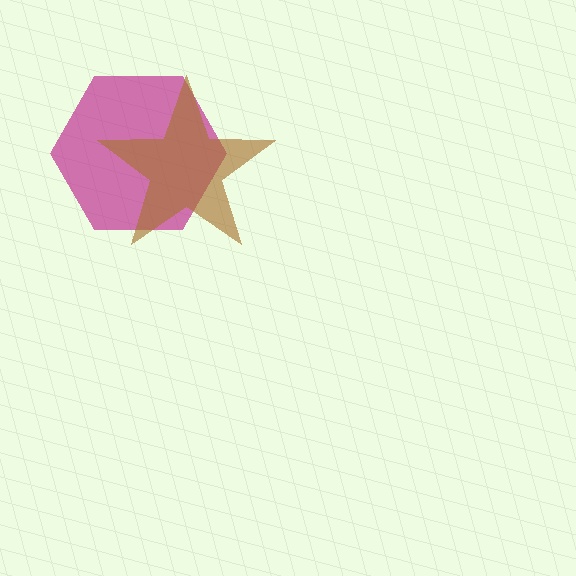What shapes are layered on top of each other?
The layered shapes are: a magenta hexagon, a brown star.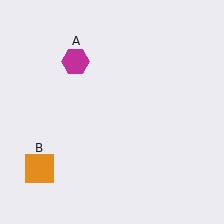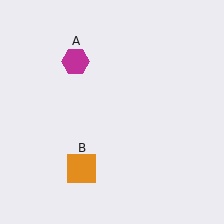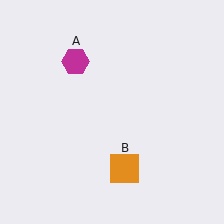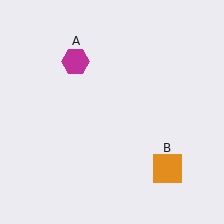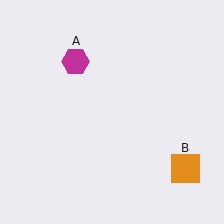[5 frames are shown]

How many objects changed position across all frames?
1 object changed position: orange square (object B).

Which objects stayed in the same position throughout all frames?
Magenta hexagon (object A) remained stationary.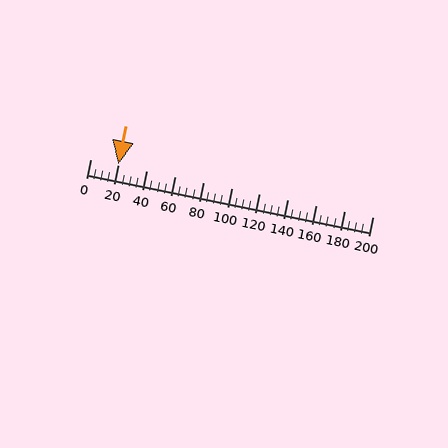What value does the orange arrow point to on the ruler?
The orange arrow points to approximately 20.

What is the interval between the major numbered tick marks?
The major tick marks are spaced 20 units apart.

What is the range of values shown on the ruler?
The ruler shows values from 0 to 200.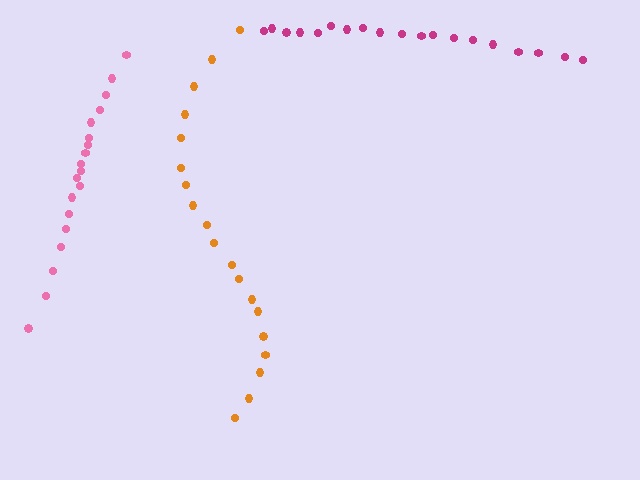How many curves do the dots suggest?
There are 3 distinct paths.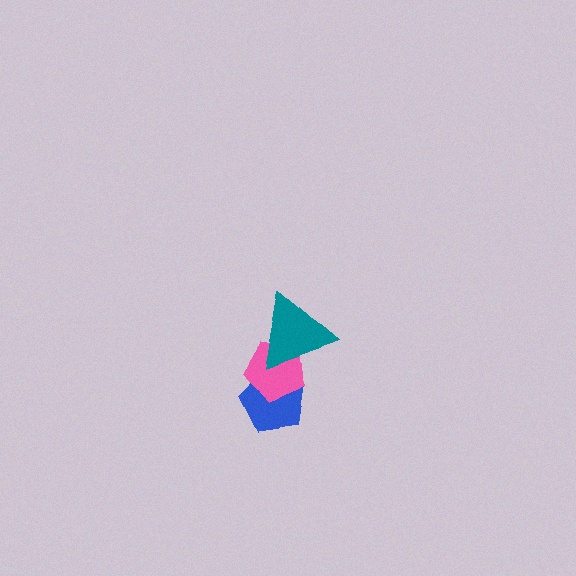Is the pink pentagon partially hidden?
Yes, it is partially covered by another shape.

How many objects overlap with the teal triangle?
2 objects overlap with the teal triangle.